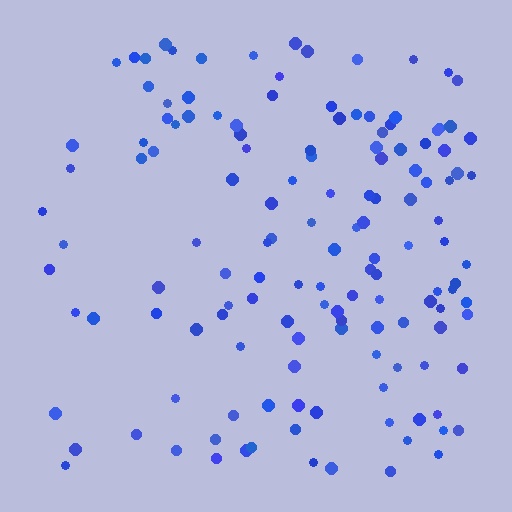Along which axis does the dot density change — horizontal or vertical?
Horizontal.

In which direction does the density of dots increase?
From left to right, with the right side densest.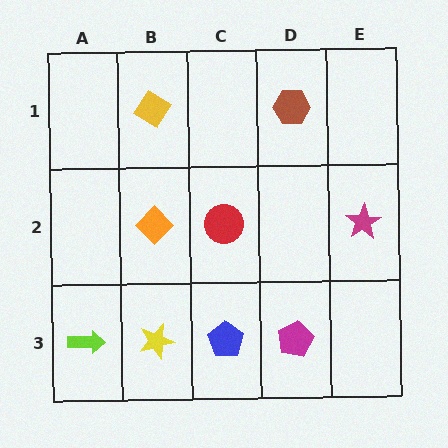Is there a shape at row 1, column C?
No, that cell is empty.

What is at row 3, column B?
A yellow star.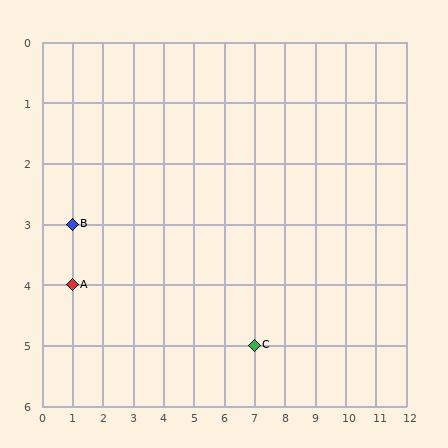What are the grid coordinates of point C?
Point C is at grid coordinates (7, 5).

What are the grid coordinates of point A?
Point A is at grid coordinates (1, 4).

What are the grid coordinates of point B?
Point B is at grid coordinates (1, 3).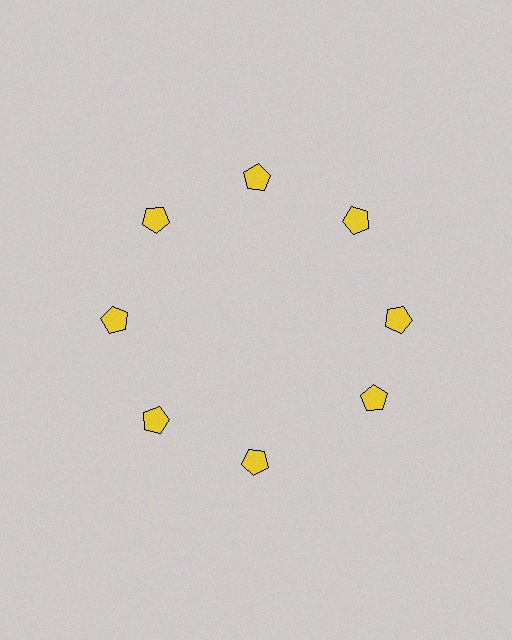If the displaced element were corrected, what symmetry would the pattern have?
It would have 8-fold rotational symmetry — the pattern would map onto itself every 45 degrees.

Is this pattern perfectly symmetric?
No. The 8 yellow pentagons are arranged in a ring, but one element near the 4 o'clock position is rotated out of alignment along the ring, breaking the 8-fold rotational symmetry.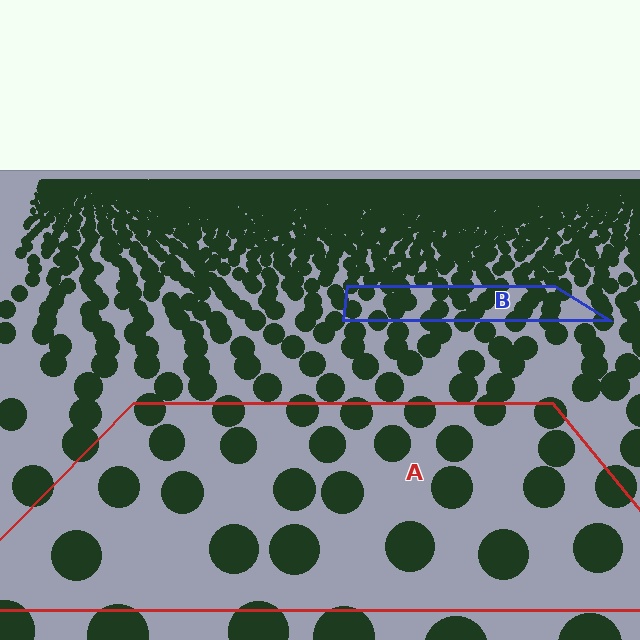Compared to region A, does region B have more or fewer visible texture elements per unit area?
Region B has more texture elements per unit area — they are packed more densely because it is farther away.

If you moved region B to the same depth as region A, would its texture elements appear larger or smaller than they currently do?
They would appear larger. At a closer depth, the same texture elements are projected at a bigger on-screen size.